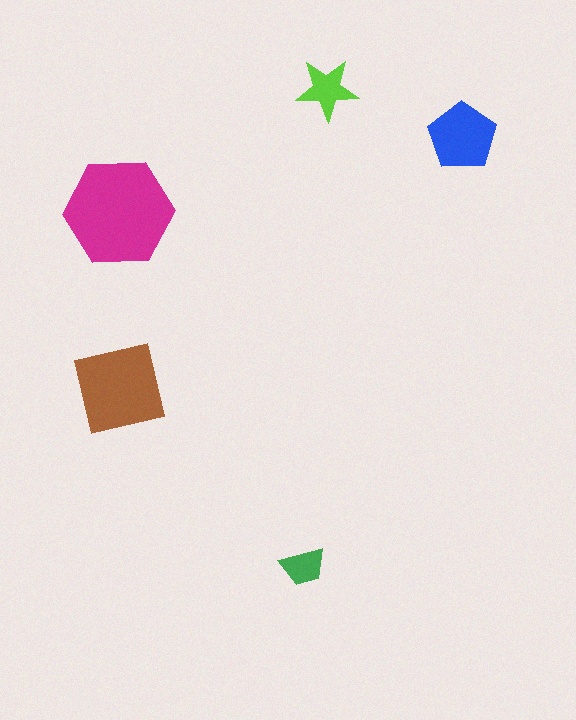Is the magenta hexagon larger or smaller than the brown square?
Larger.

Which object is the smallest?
The green trapezoid.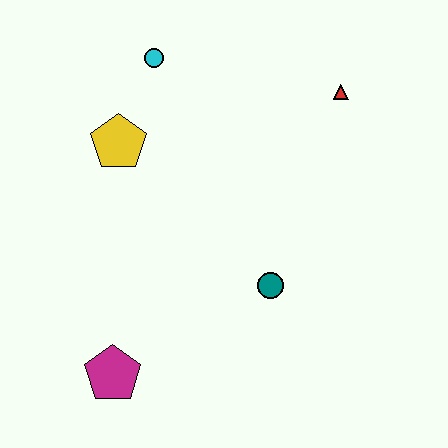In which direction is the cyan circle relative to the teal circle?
The cyan circle is above the teal circle.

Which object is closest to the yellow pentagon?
The cyan circle is closest to the yellow pentagon.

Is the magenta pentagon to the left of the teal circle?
Yes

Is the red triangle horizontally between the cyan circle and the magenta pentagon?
No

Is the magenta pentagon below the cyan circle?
Yes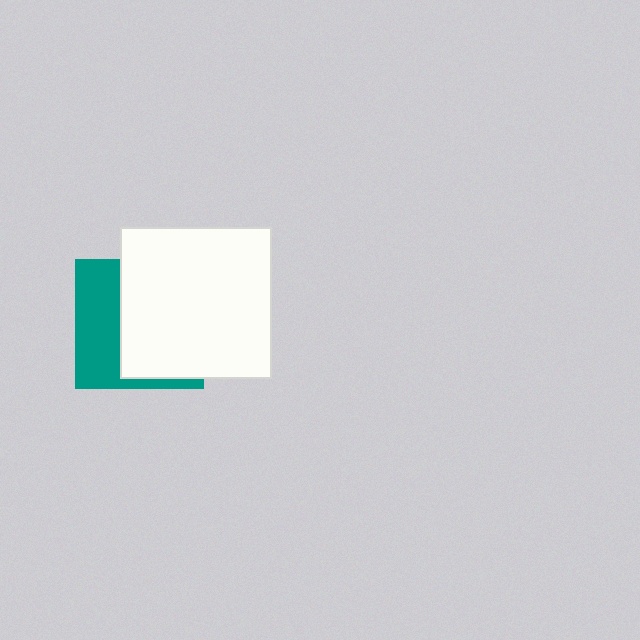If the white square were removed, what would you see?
You would see the complete teal square.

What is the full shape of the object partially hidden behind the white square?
The partially hidden object is a teal square.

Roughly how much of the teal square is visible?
A small part of it is visible (roughly 39%).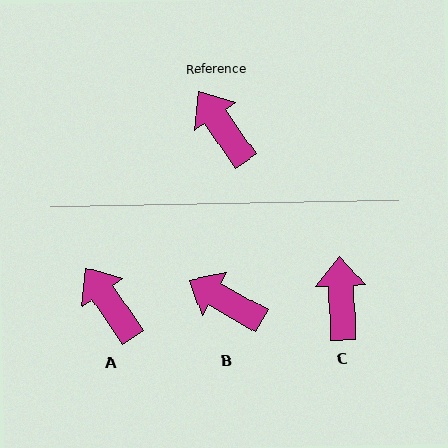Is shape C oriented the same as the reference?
No, it is off by about 32 degrees.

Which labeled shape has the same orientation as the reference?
A.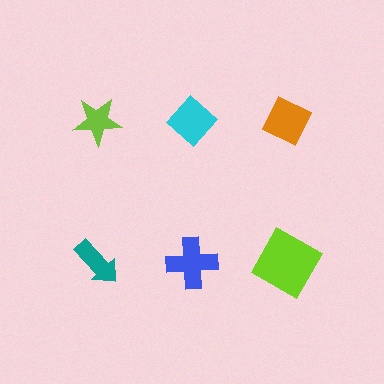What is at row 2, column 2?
A blue cross.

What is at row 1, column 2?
A cyan diamond.